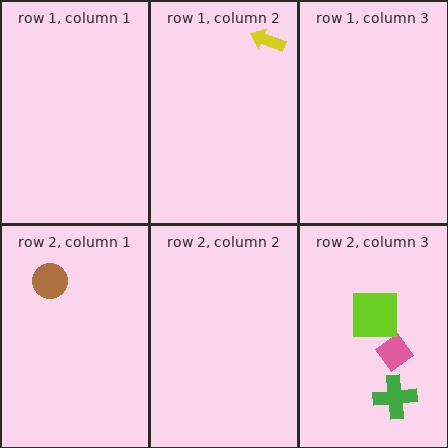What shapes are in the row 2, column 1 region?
The brown circle.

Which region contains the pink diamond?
The row 2, column 3 region.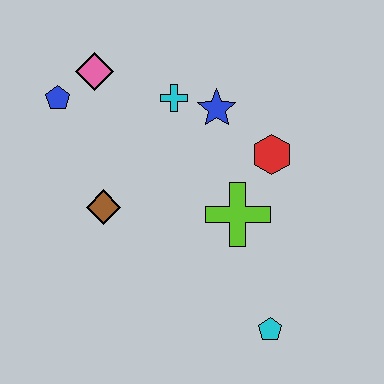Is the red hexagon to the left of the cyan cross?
No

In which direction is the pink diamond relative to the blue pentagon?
The pink diamond is to the right of the blue pentagon.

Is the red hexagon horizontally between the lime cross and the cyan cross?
No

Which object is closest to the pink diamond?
The blue pentagon is closest to the pink diamond.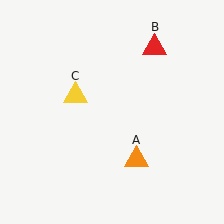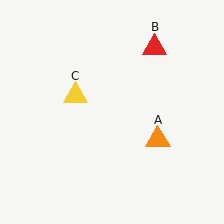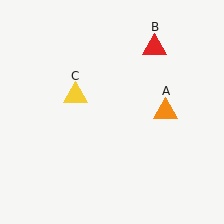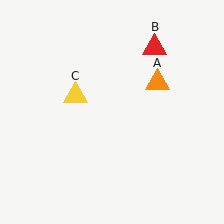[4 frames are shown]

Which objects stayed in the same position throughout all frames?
Red triangle (object B) and yellow triangle (object C) remained stationary.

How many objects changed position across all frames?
1 object changed position: orange triangle (object A).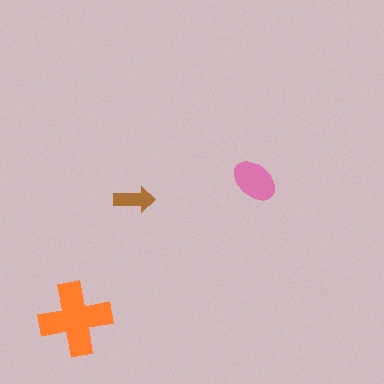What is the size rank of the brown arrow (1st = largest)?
3rd.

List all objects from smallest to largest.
The brown arrow, the pink ellipse, the orange cross.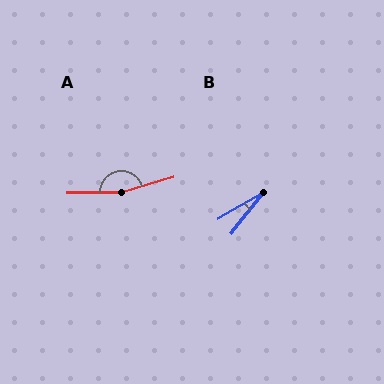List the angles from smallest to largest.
B (22°), A (164°).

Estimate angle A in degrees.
Approximately 164 degrees.